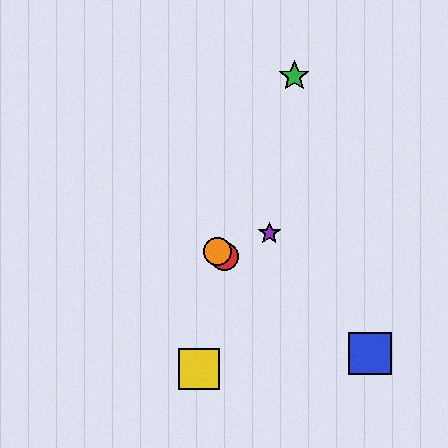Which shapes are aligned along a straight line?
The red circle, the blue square, the orange circle are aligned along a straight line.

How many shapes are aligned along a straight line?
3 shapes (the red circle, the blue square, the orange circle) are aligned along a straight line.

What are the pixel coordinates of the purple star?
The purple star is at (269, 233).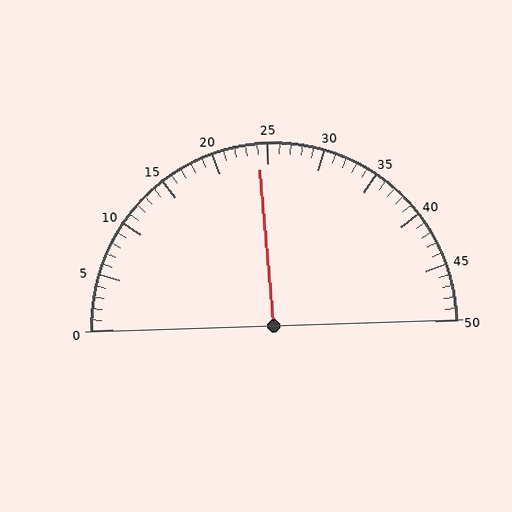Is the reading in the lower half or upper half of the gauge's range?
The reading is in the lower half of the range (0 to 50).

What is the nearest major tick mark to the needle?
The nearest major tick mark is 25.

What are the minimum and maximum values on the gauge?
The gauge ranges from 0 to 50.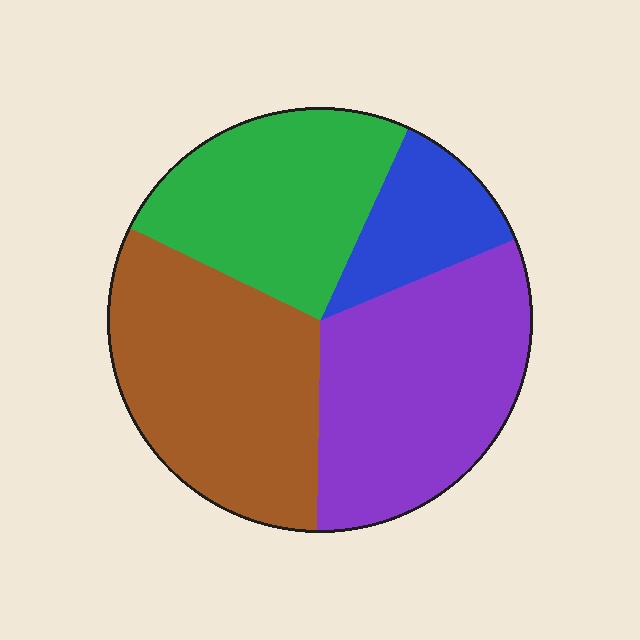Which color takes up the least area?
Blue, at roughly 10%.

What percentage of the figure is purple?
Purple covers roughly 30% of the figure.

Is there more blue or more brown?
Brown.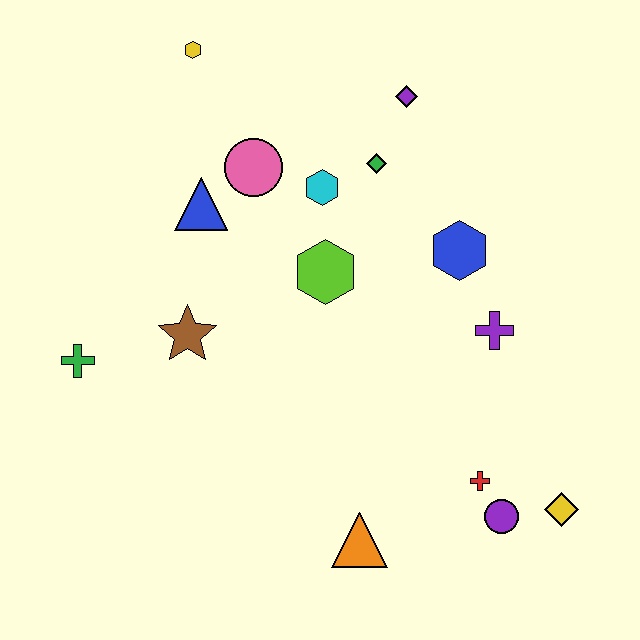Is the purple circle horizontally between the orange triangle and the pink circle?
No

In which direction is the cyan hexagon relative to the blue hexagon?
The cyan hexagon is to the left of the blue hexagon.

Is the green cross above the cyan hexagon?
No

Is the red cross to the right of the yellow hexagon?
Yes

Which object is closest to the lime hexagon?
The cyan hexagon is closest to the lime hexagon.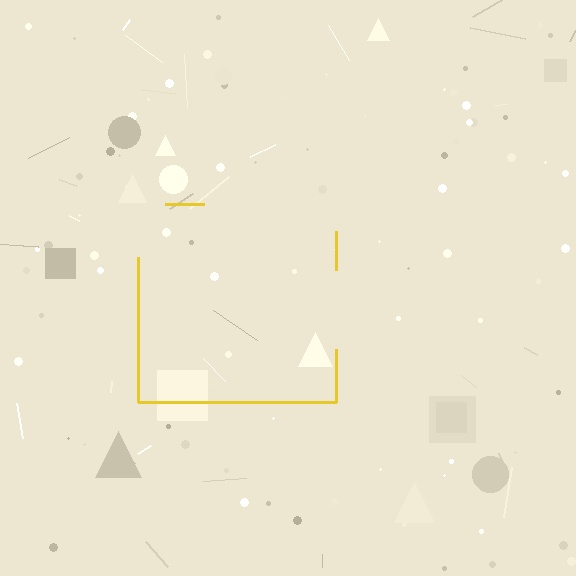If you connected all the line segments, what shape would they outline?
They would outline a square.